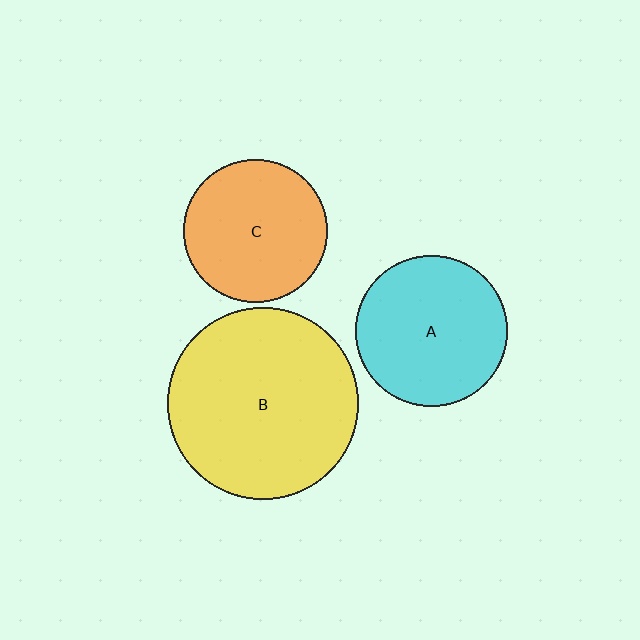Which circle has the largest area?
Circle B (yellow).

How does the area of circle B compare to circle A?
Approximately 1.6 times.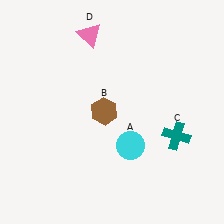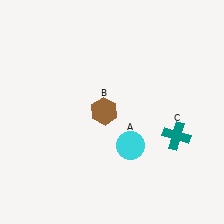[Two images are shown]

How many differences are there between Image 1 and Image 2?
There is 1 difference between the two images.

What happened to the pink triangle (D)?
The pink triangle (D) was removed in Image 2. It was in the top-left area of Image 1.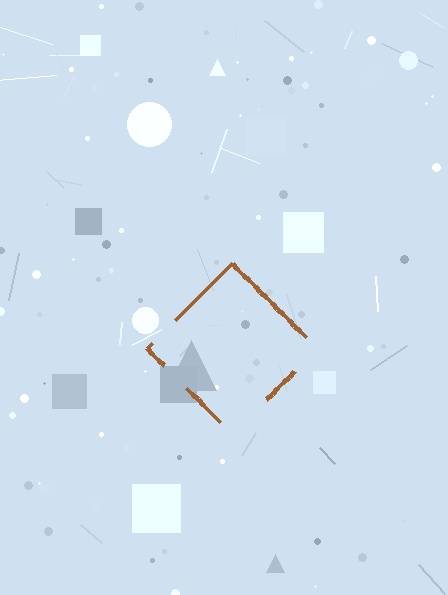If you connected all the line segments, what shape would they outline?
They would outline a diamond.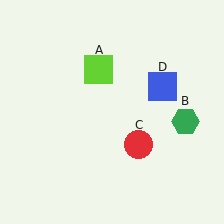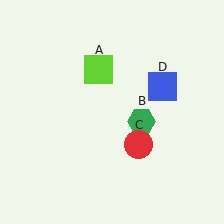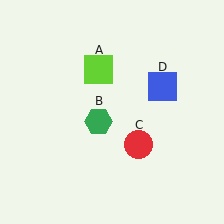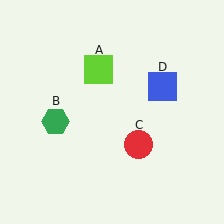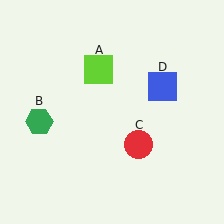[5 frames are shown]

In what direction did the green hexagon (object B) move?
The green hexagon (object B) moved left.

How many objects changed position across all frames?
1 object changed position: green hexagon (object B).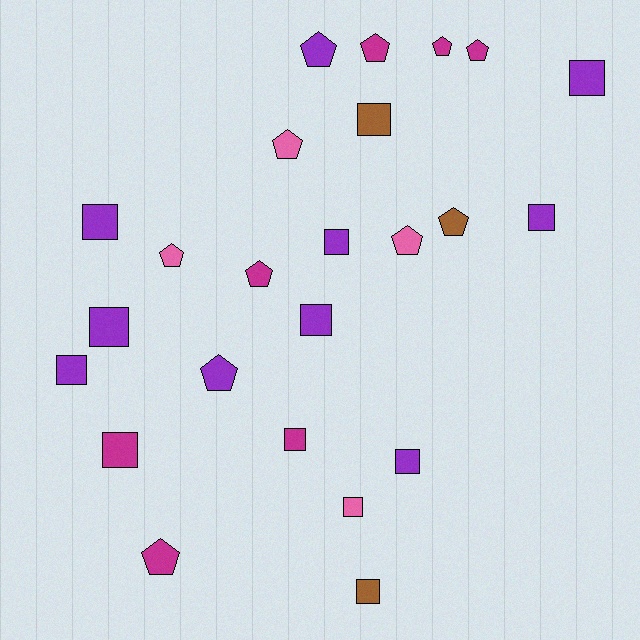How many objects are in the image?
There are 24 objects.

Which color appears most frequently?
Purple, with 10 objects.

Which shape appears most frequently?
Square, with 13 objects.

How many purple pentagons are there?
There are 2 purple pentagons.